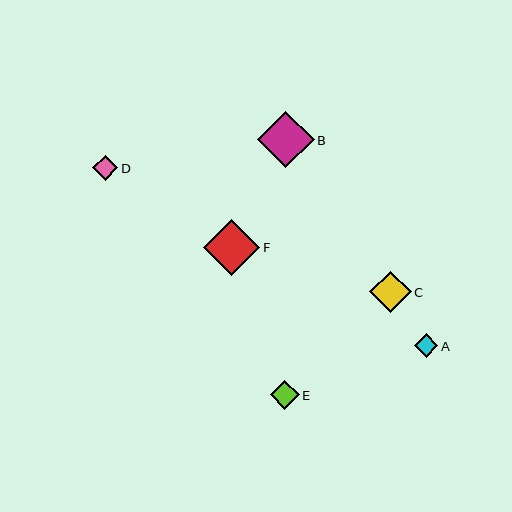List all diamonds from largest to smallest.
From largest to smallest: B, F, C, E, D, A.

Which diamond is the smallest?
Diamond A is the smallest with a size of approximately 24 pixels.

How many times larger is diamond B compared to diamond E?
Diamond B is approximately 1.9 times the size of diamond E.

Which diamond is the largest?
Diamond B is the largest with a size of approximately 56 pixels.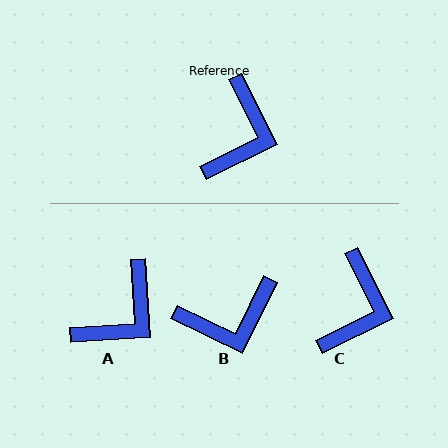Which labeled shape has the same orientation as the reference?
C.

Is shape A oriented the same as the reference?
No, it is off by about 23 degrees.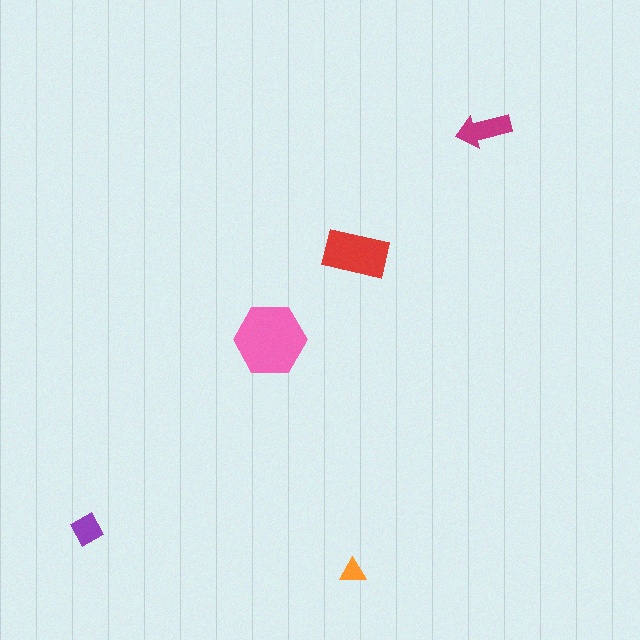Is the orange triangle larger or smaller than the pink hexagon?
Smaller.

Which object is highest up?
The magenta arrow is topmost.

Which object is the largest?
The pink hexagon.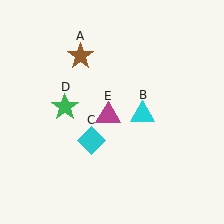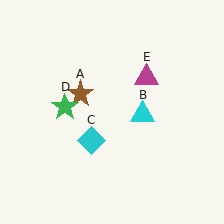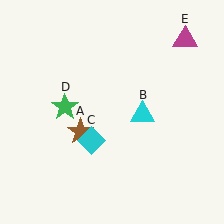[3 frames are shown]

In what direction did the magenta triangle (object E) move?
The magenta triangle (object E) moved up and to the right.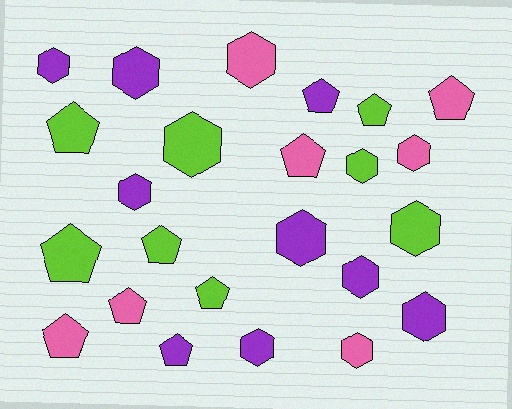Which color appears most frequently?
Purple, with 9 objects.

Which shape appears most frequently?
Hexagon, with 13 objects.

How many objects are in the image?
There are 24 objects.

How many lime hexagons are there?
There are 3 lime hexagons.